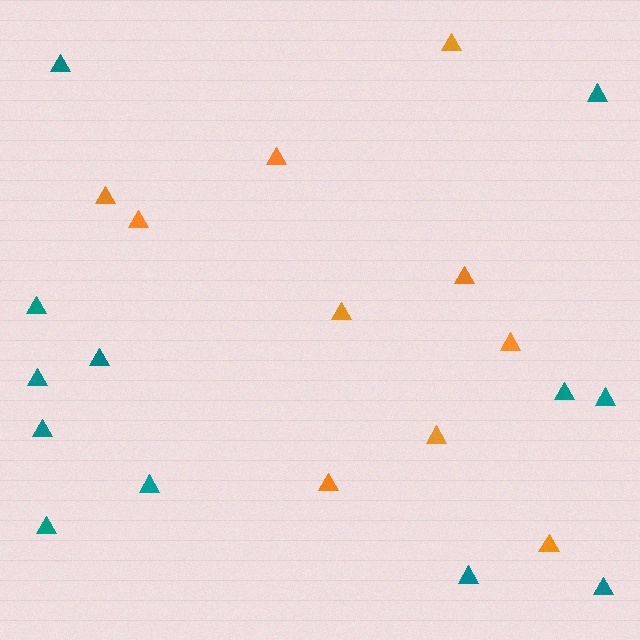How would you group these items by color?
There are 2 groups: one group of orange triangles (10) and one group of teal triangles (12).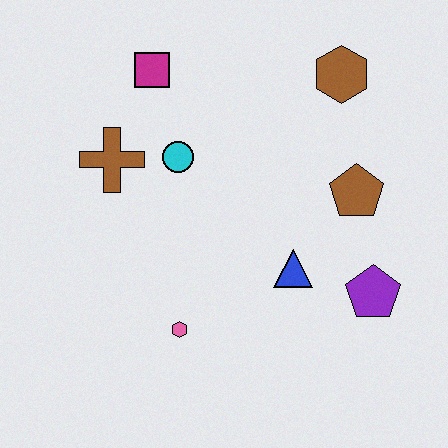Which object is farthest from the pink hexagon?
The brown hexagon is farthest from the pink hexagon.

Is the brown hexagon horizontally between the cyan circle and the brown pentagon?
Yes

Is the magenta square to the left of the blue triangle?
Yes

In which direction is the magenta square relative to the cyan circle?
The magenta square is above the cyan circle.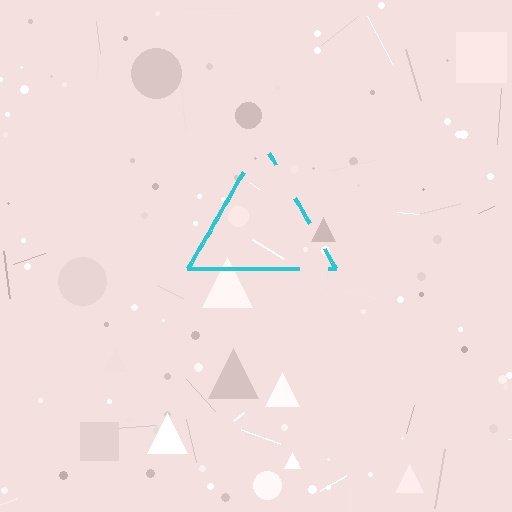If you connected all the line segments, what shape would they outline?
They would outline a triangle.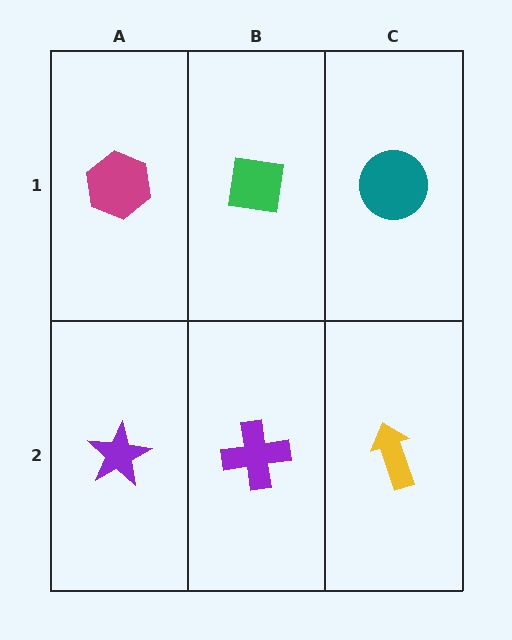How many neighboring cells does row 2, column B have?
3.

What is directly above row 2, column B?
A green square.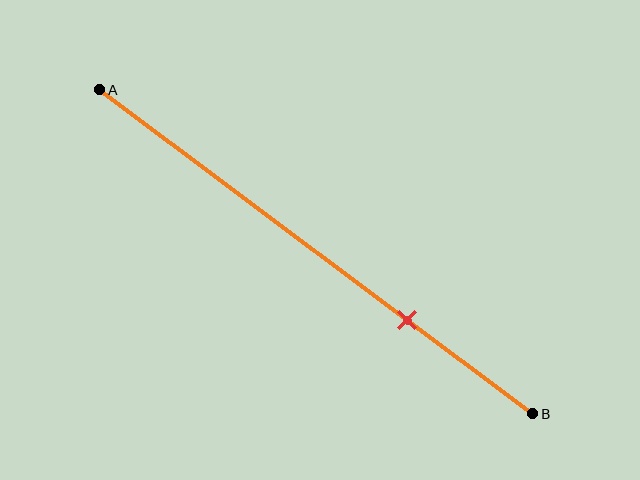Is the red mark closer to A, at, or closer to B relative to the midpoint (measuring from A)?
The red mark is closer to point B than the midpoint of segment AB.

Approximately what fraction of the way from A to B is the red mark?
The red mark is approximately 70% of the way from A to B.